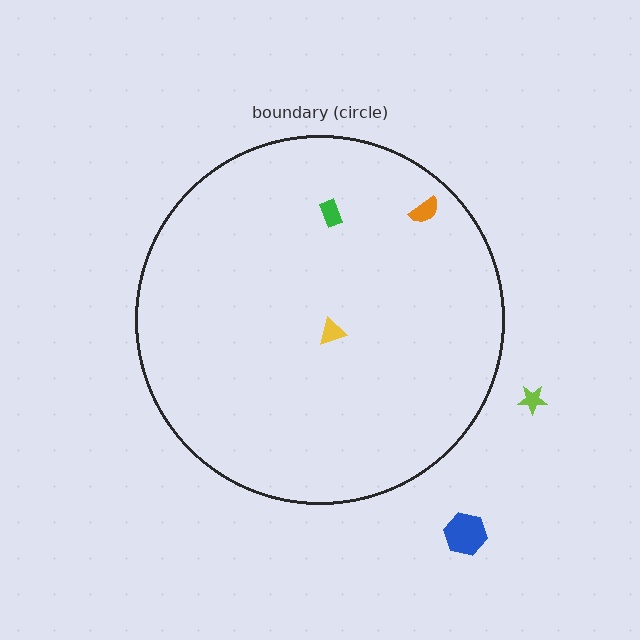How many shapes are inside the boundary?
3 inside, 2 outside.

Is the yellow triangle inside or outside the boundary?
Inside.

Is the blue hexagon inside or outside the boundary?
Outside.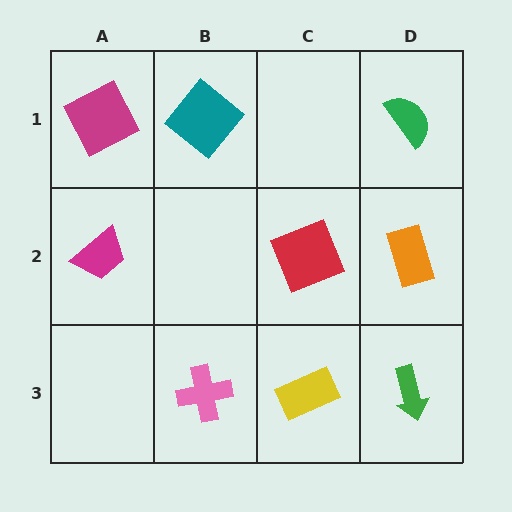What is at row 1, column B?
A teal diamond.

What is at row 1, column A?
A magenta square.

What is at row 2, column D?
An orange rectangle.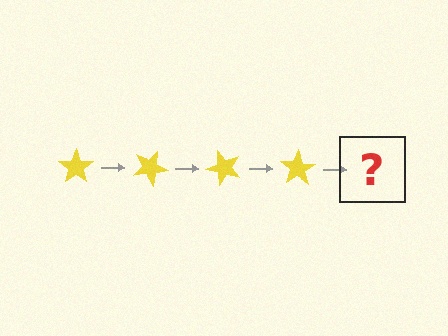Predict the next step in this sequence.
The next step is a yellow star rotated 100 degrees.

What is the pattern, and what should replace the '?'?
The pattern is that the star rotates 25 degrees each step. The '?' should be a yellow star rotated 100 degrees.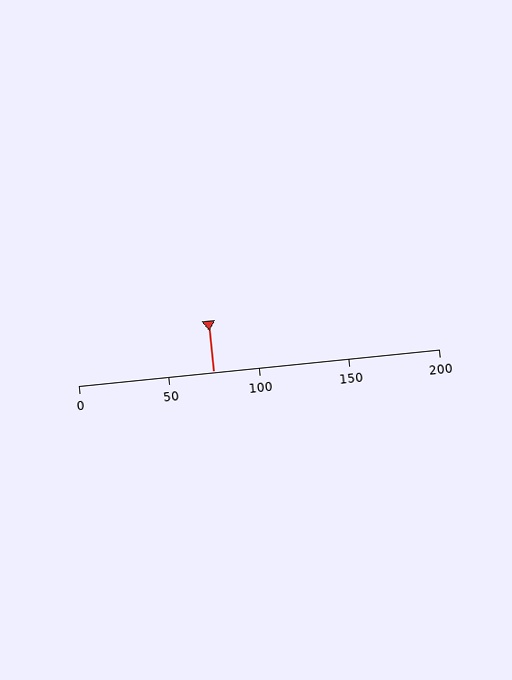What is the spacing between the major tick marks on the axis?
The major ticks are spaced 50 apart.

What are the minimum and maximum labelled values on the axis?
The axis runs from 0 to 200.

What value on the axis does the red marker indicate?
The marker indicates approximately 75.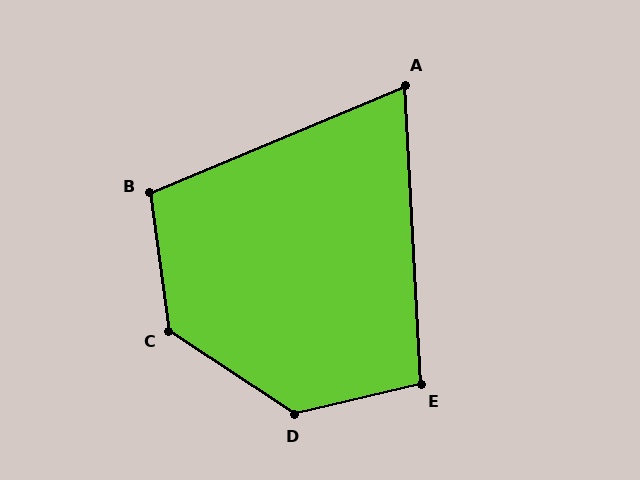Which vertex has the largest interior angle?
D, at approximately 133 degrees.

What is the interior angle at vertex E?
Approximately 100 degrees (obtuse).